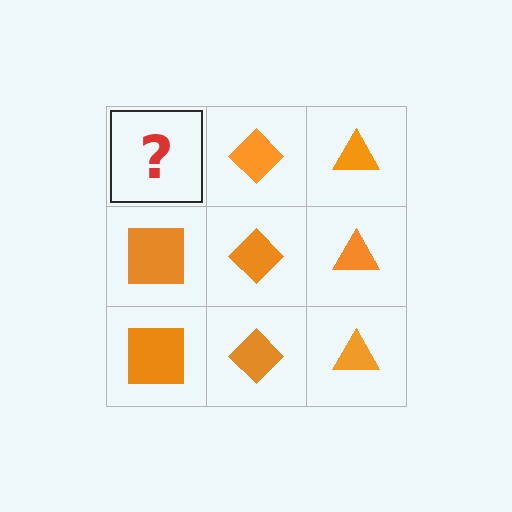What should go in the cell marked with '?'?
The missing cell should contain an orange square.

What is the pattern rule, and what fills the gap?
The rule is that each column has a consistent shape. The gap should be filled with an orange square.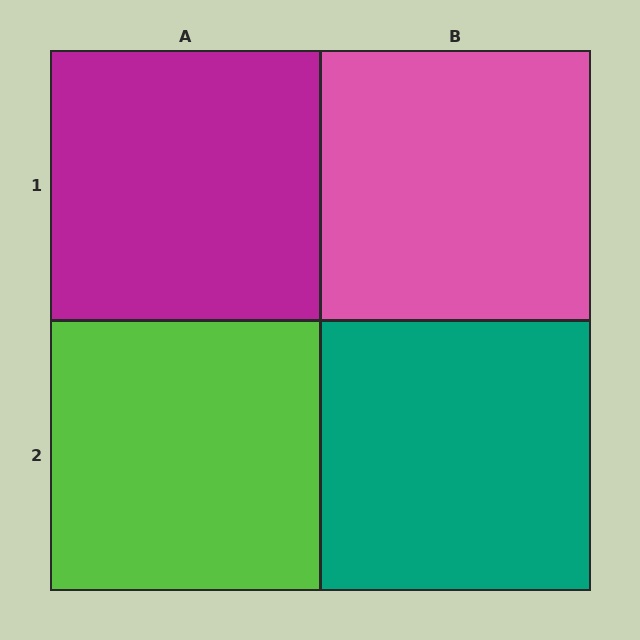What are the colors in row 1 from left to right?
Magenta, pink.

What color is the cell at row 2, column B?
Teal.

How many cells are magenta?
1 cell is magenta.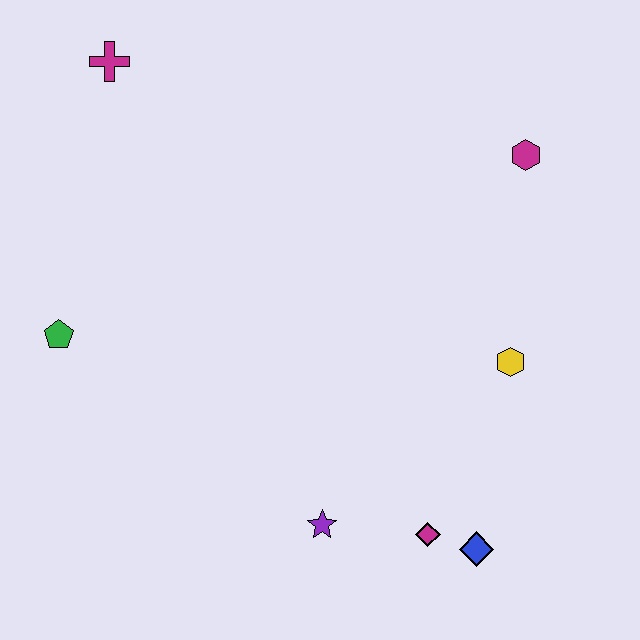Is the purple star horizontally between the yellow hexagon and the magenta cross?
Yes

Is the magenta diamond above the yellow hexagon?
No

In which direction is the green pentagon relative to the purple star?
The green pentagon is to the left of the purple star.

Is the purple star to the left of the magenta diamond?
Yes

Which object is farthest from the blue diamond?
The magenta cross is farthest from the blue diamond.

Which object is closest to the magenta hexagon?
The yellow hexagon is closest to the magenta hexagon.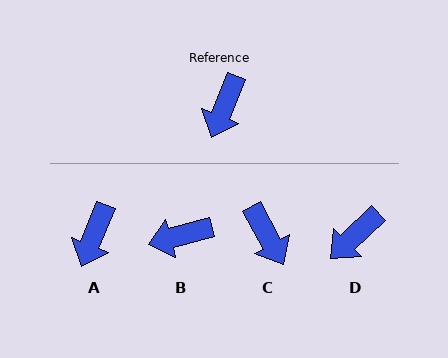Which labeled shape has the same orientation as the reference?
A.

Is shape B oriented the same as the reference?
No, it is off by about 53 degrees.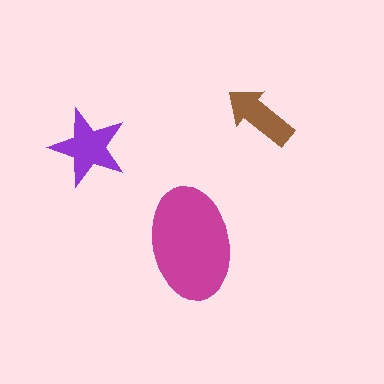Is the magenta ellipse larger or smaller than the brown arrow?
Larger.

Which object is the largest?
The magenta ellipse.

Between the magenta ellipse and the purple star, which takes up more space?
The magenta ellipse.